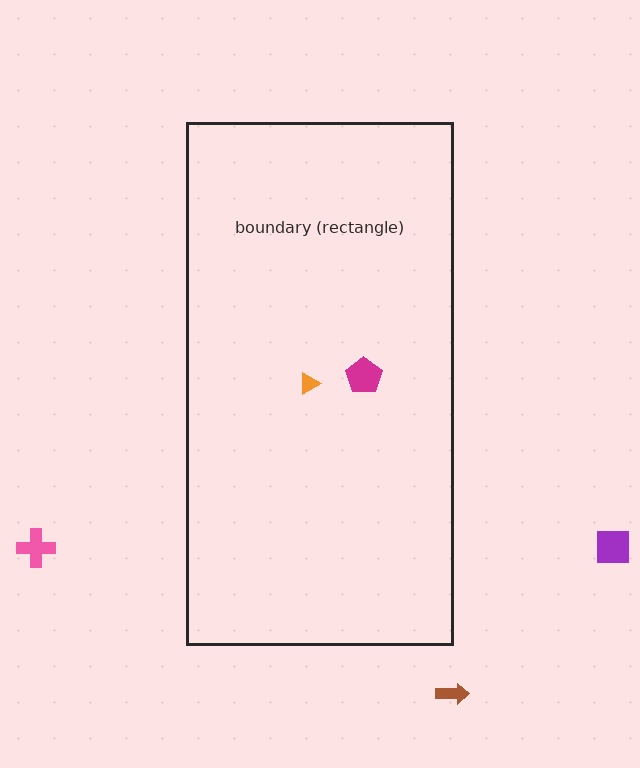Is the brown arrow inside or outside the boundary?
Outside.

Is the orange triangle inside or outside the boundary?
Inside.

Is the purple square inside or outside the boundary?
Outside.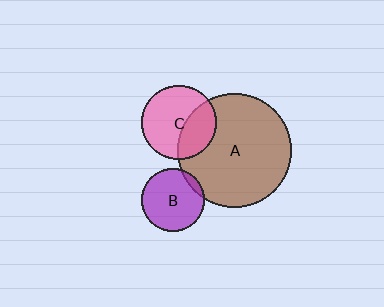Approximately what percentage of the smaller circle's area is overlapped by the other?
Approximately 35%.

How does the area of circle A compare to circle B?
Approximately 3.3 times.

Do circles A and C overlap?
Yes.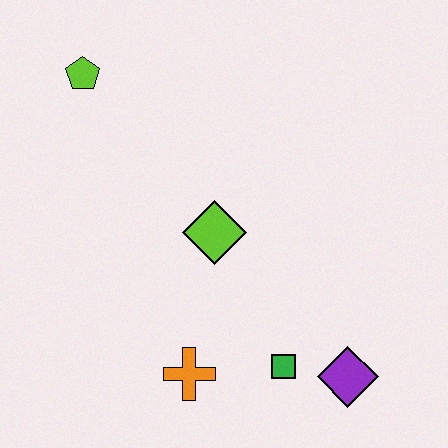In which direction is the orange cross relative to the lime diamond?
The orange cross is below the lime diamond.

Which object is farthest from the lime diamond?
The lime pentagon is farthest from the lime diamond.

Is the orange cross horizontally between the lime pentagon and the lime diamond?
Yes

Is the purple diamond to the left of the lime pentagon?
No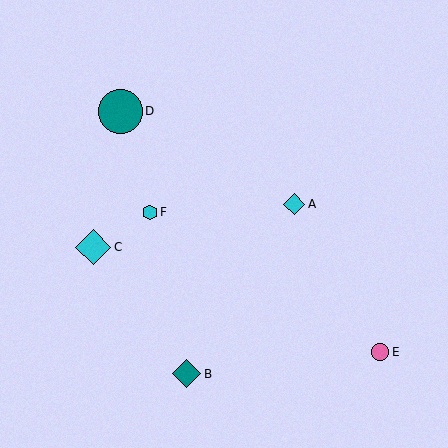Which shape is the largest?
The teal circle (labeled D) is the largest.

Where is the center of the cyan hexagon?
The center of the cyan hexagon is at (150, 212).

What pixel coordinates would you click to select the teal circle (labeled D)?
Click at (121, 111) to select the teal circle D.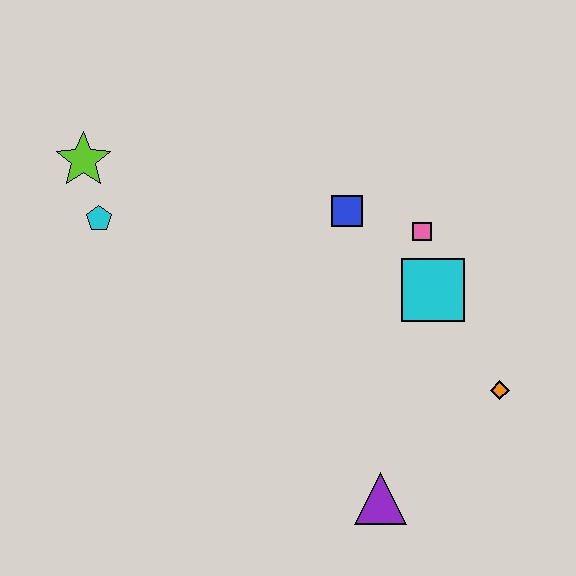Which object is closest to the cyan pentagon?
The lime star is closest to the cyan pentagon.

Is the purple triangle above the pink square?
No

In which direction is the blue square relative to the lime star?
The blue square is to the right of the lime star.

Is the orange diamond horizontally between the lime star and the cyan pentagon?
No